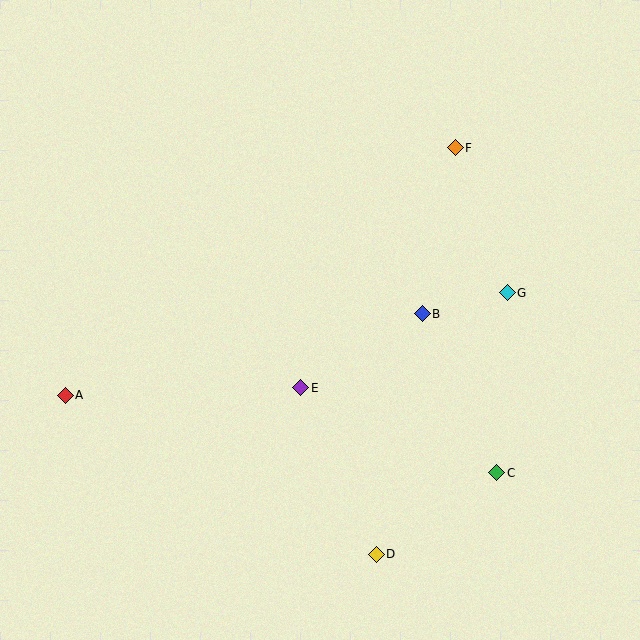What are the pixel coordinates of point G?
Point G is at (507, 293).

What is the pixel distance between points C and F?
The distance between C and F is 328 pixels.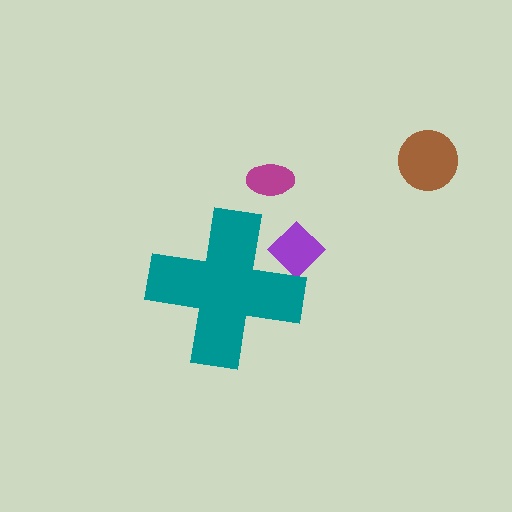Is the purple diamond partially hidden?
Yes, the purple diamond is partially hidden behind the teal cross.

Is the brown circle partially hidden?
No, the brown circle is fully visible.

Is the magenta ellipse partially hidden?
No, the magenta ellipse is fully visible.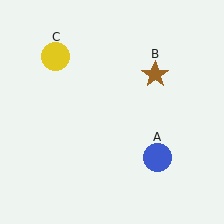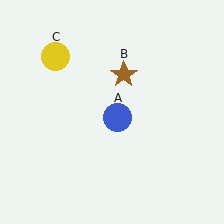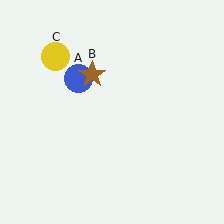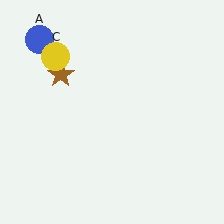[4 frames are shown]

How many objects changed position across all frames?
2 objects changed position: blue circle (object A), brown star (object B).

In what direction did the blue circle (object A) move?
The blue circle (object A) moved up and to the left.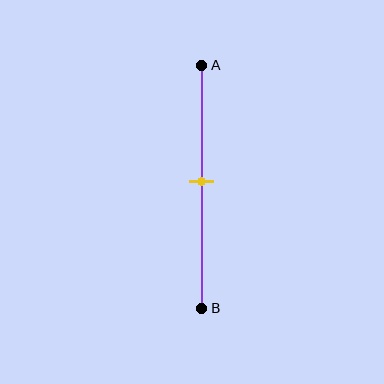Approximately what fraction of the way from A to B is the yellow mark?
The yellow mark is approximately 50% of the way from A to B.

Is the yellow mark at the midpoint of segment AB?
Yes, the mark is approximately at the midpoint.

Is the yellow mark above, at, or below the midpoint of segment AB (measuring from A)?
The yellow mark is approximately at the midpoint of segment AB.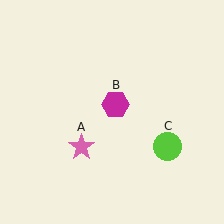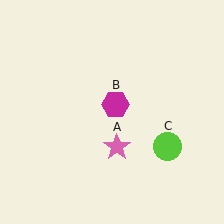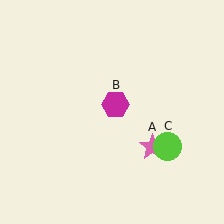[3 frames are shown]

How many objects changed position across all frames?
1 object changed position: pink star (object A).